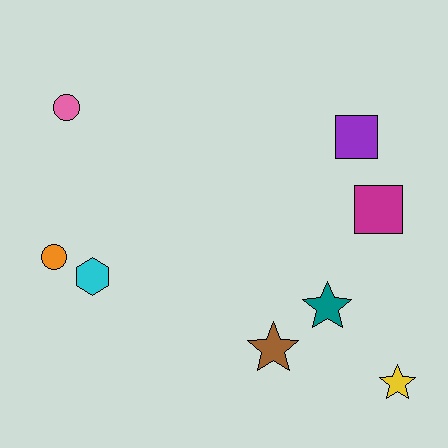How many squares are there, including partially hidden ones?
There are 2 squares.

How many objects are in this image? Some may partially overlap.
There are 8 objects.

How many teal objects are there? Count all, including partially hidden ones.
There is 1 teal object.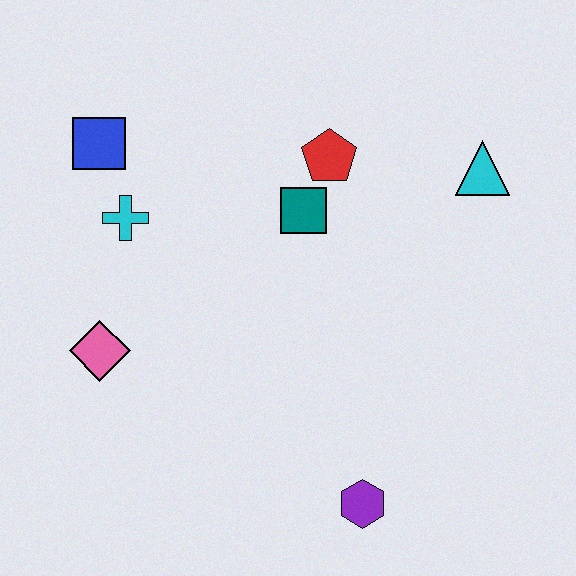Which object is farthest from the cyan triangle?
The pink diamond is farthest from the cyan triangle.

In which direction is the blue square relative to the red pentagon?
The blue square is to the left of the red pentagon.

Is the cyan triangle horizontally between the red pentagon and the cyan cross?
No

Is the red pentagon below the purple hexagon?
No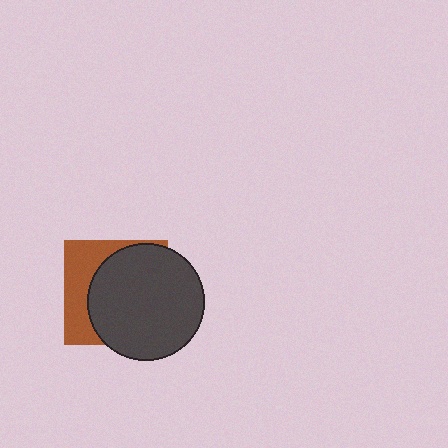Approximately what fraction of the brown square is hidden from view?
Roughly 65% of the brown square is hidden behind the dark gray circle.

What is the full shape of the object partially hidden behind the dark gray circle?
The partially hidden object is a brown square.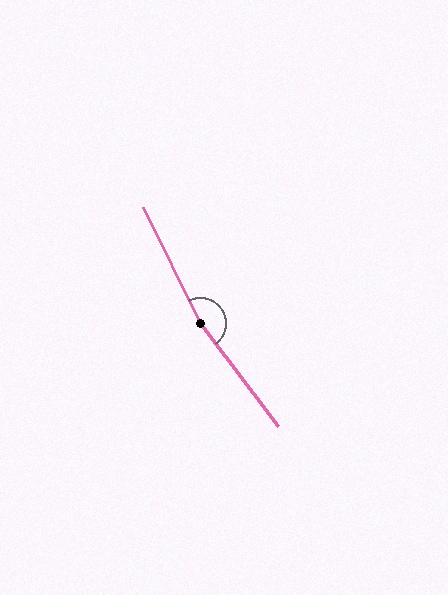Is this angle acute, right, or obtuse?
It is obtuse.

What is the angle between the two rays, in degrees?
Approximately 169 degrees.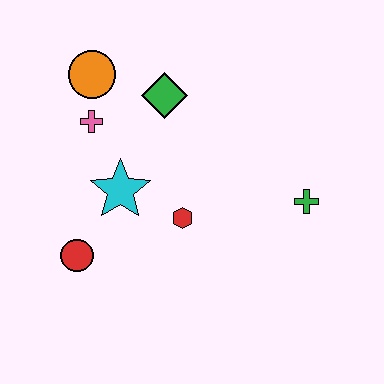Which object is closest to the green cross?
The red hexagon is closest to the green cross.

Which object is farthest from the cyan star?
The green cross is farthest from the cyan star.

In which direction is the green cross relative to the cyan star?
The green cross is to the right of the cyan star.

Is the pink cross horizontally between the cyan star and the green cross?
No